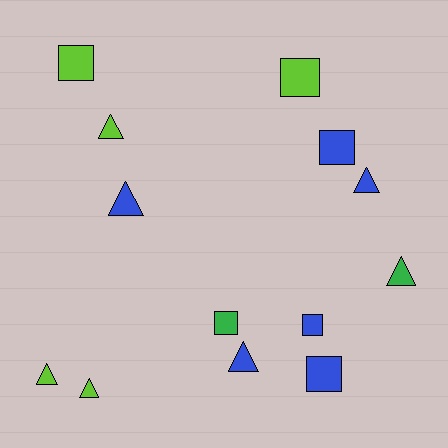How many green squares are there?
There is 1 green square.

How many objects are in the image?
There are 13 objects.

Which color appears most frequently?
Blue, with 6 objects.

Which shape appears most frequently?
Triangle, with 7 objects.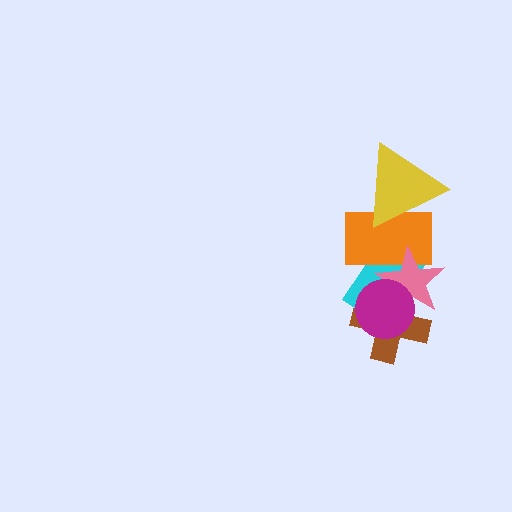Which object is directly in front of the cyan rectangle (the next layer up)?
The orange rectangle is directly in front of the cyan rectangle.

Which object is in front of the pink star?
The magenta circle is in front of the pink star.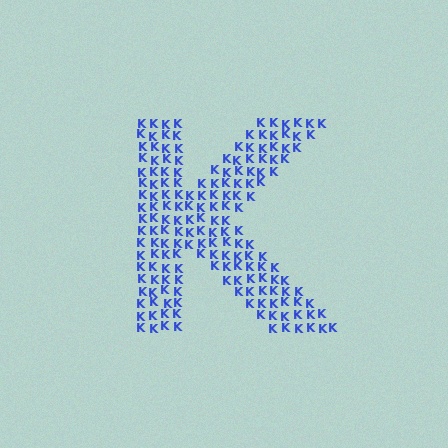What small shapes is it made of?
It is made of small letter K's.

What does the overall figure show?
The overall figure shows the letter K.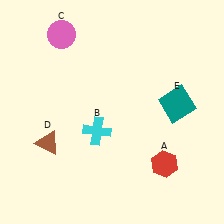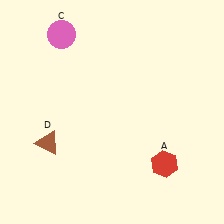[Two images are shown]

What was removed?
The teal square (E), the cyan cross (B) were removed in Image 2.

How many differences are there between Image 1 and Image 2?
There are 2 differences between the two images.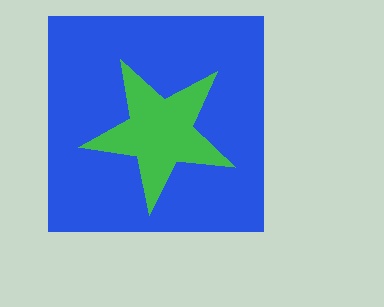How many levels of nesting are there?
2.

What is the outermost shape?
The blue square.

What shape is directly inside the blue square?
The green star.